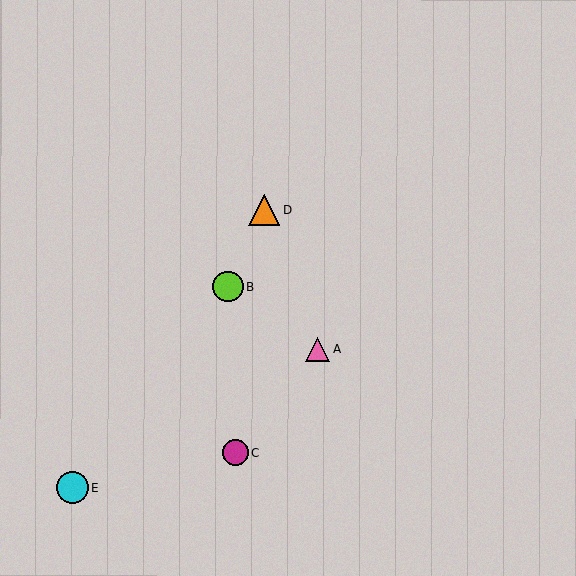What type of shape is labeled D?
Shape D is an orange triangle.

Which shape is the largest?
The cyan circle (labeled E) is the largest.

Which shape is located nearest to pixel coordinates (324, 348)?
The pink triangle (labeled A) at (317, 350) is nearest to that location.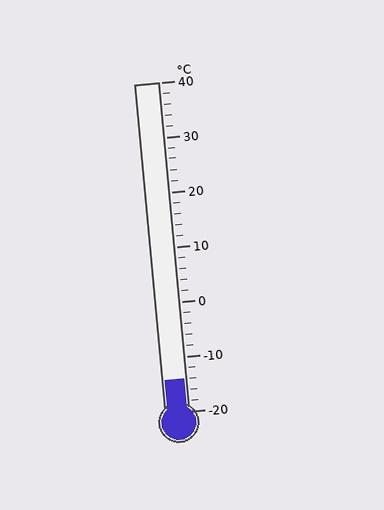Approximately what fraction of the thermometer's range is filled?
The thermometer is filled to approximately 10% of its range.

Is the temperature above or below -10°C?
The temperature is below -10°C.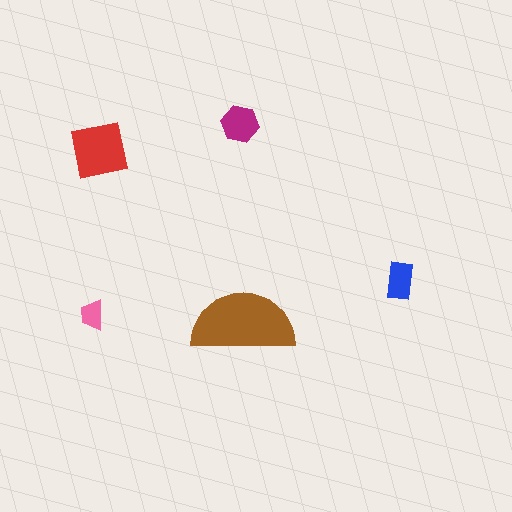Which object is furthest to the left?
The pink trapezoid is leftmost.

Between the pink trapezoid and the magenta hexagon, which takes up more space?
The magenta hexagon.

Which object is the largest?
The brown semicircle.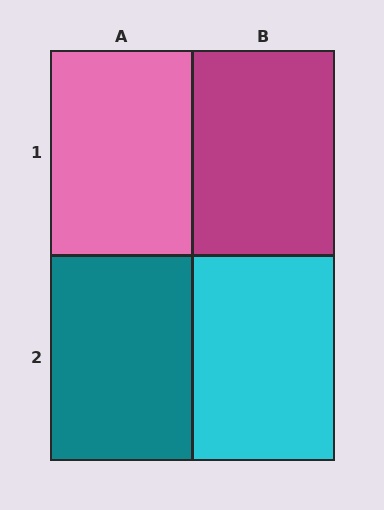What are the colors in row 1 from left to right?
Pink, magenta.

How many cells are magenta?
1 cell is magenta.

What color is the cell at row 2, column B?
Cyan.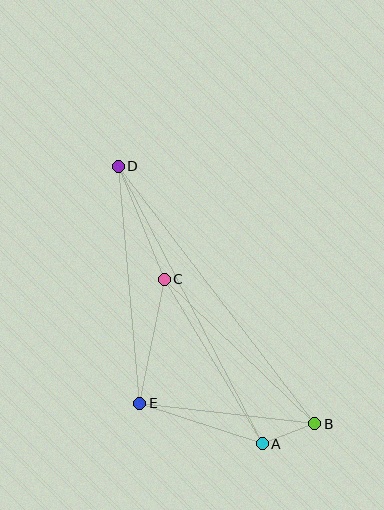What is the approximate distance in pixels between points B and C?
The distance between B and C is approximately 209 pixels.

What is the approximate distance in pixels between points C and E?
The distance between C and E is approximately 126 pixels.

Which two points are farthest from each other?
Points B and D are farthest from each other.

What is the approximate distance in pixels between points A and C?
The distance between A and C is approximately 192 pixels.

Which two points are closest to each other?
Points A and B are closest to each other.